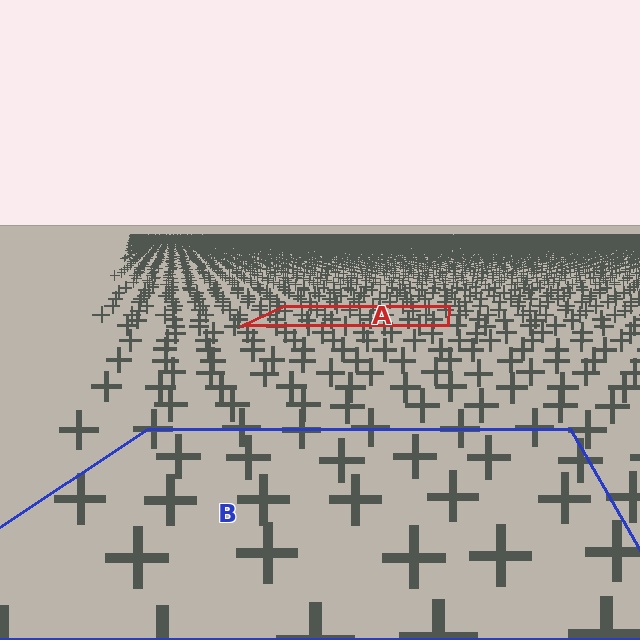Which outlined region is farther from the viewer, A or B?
Region A is farther from the viewer — the texture elements inside it appear smaller and more densely packed.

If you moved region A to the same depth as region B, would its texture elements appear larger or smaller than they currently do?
They would appear larger. At a closer depth, the same texture elements are projected at a bigger on-screen size.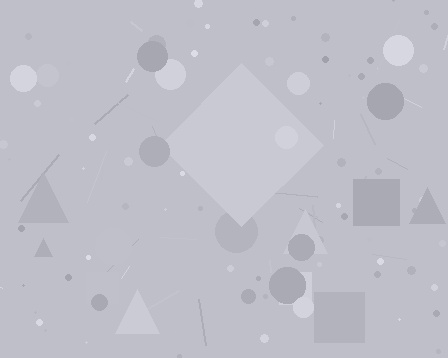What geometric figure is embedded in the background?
A diamond is embedded in the background.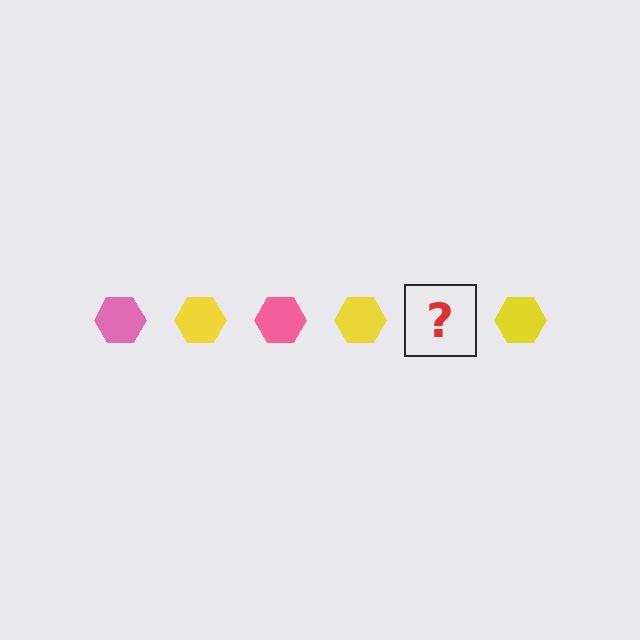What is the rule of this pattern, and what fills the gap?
The rule is that the pattern cycles through pink, yellow hexagons. The gap should be filled with a pink hexagon.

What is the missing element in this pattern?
The missing element is a pink hexagon.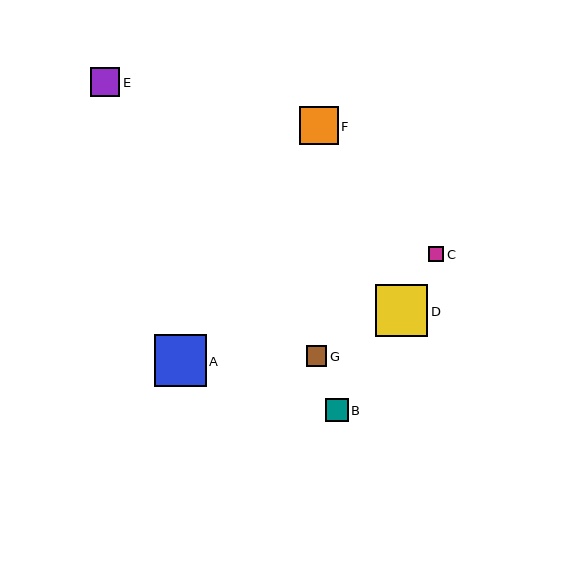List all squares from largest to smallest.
From largest to smallest: D, A, F, E, B, G, C.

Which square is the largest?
Square D is the largest with a size of approximately 52 pixels.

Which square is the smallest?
Square C is the smallest with a size of approximately 15 pixels.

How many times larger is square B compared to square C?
Square B is approximately 1.5 times the size of square C.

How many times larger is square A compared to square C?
Square A is approximately 3.4 times the size of square C.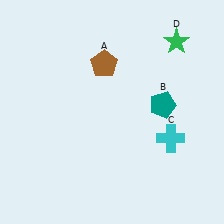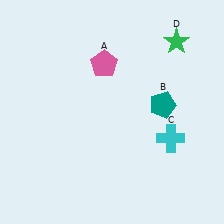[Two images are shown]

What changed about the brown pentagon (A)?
In Image 1, A is brown. In Image 2, it changed to pink.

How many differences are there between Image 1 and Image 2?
There is 1 difference between the two images.